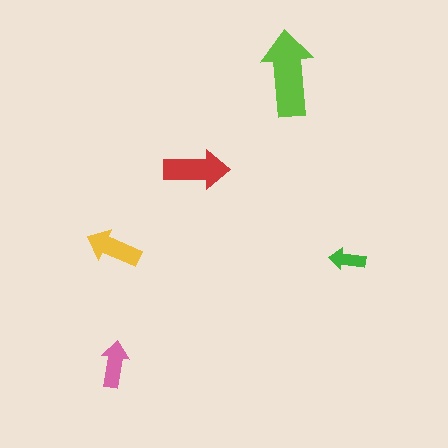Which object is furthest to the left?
The yellow arrow is leftmost.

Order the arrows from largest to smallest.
the lime one, the red one, the yellow one, the pink one, the green one.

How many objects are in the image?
There are 5 objects in the image.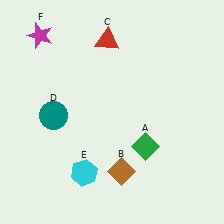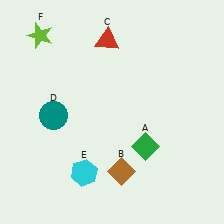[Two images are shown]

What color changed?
The star (F) changed from magenta in Image 1 to lime in Image 2.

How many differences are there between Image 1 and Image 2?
There is 1 difference between the two images.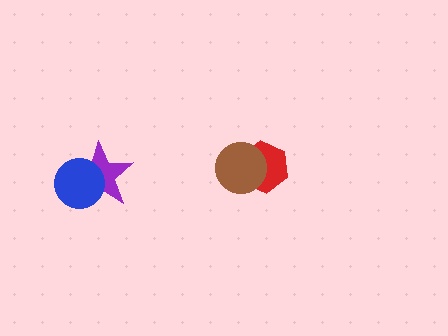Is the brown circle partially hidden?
No, no other shape covers it.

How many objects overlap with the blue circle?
1 object overlaps with the blue circle.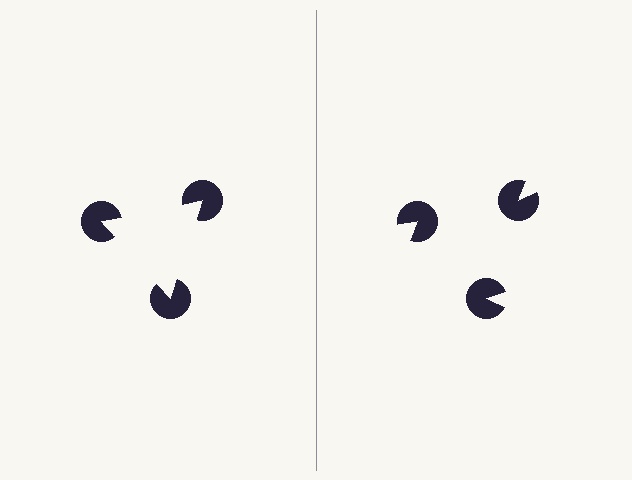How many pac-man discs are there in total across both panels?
6 — 3 on each side.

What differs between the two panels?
The pac-man discs are positioned identically on both sides; only the wedge orientations differ. On the left they align to a triangle; on the right they are misaligned.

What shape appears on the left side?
An illusory triangle.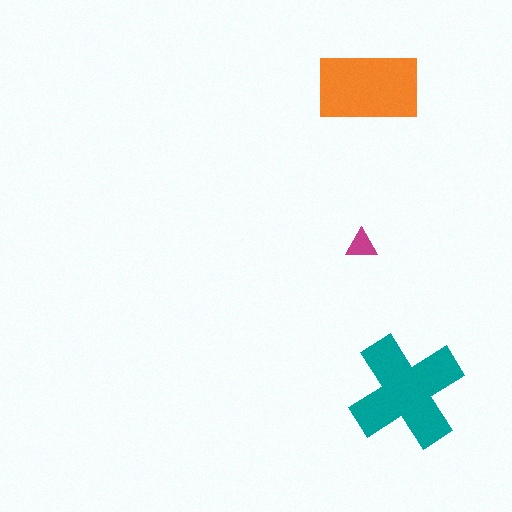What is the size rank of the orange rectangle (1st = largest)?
2nd.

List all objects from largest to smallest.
The teal cross, the orange rectangle, the magenta triangle.